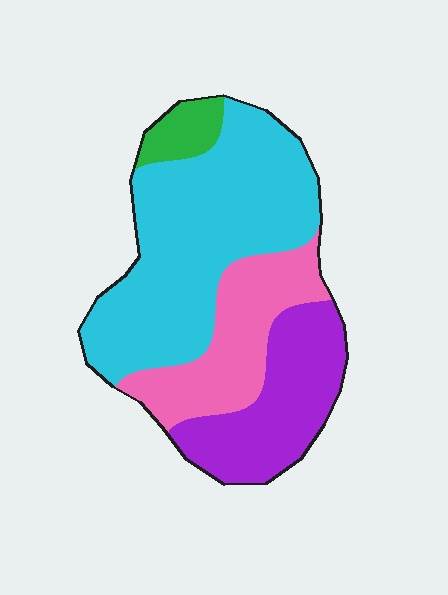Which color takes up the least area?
Green, at roughly 5%.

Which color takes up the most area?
Cyan, at roughly 50%.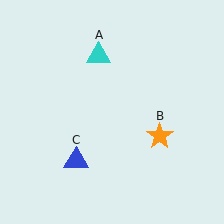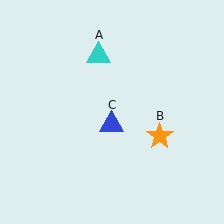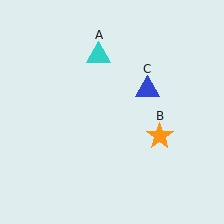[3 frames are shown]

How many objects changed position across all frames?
1 object changed position: blue triangle (object C).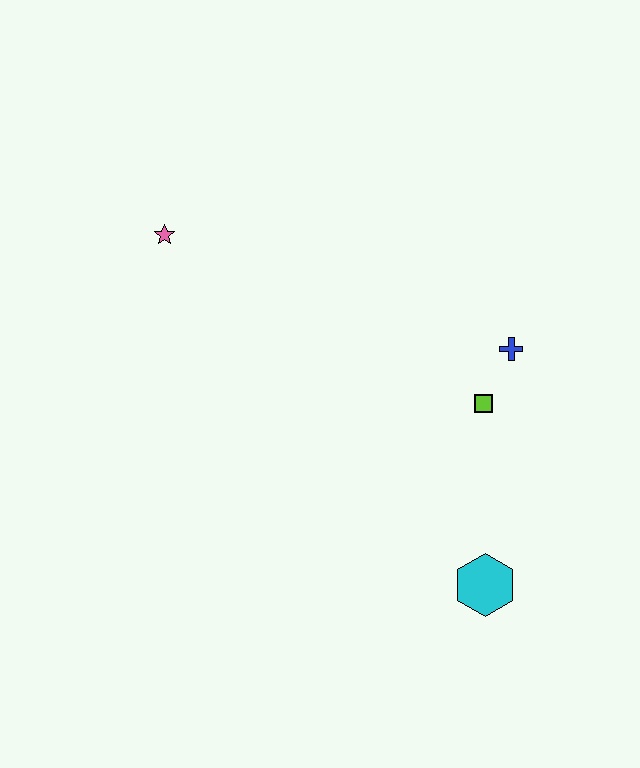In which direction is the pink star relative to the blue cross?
The pink star is to the left of the blue cross.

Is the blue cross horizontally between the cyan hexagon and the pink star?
No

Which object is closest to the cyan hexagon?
The lime square is closest to the cyan hexagon.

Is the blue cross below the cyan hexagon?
No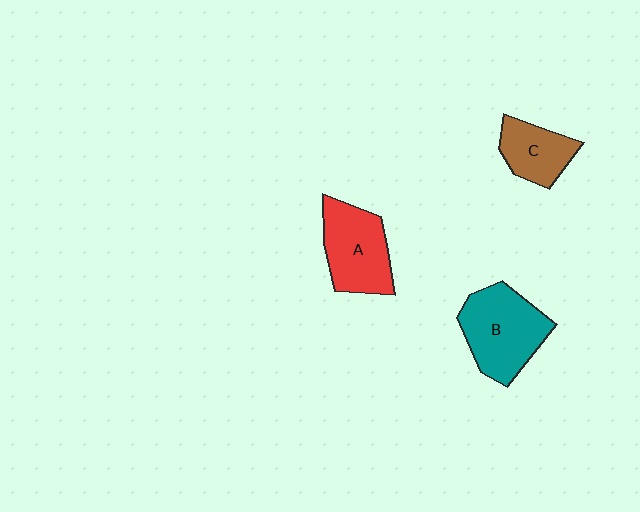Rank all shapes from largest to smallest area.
From largest to smallest: B (teal), A (red), C (brown).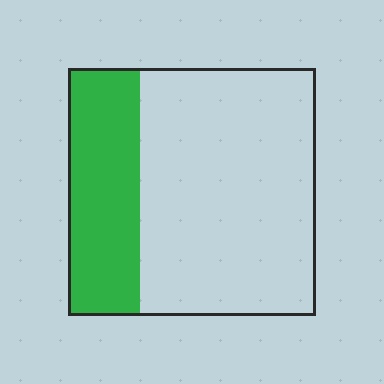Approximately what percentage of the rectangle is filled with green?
Approximately 30%.